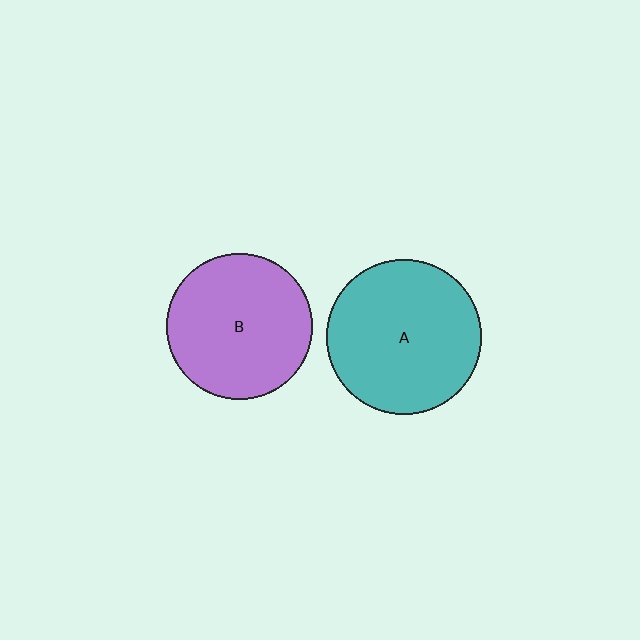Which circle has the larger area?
Circle A (teal).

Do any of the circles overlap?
No, none of the circles overlap.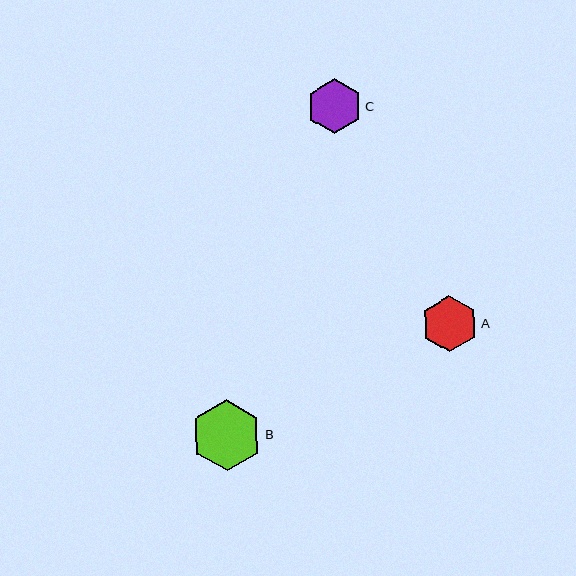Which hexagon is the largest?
Hexagon B is the largest with a size of approximately 71 pixels.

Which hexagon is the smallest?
Hexagon C is the smallest with a size of approximately 55 pixels.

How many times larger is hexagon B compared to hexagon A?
Hexagon B is approximately 1.3 times the size of hexagon A.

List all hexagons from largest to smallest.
From largest to smallest: B, A, C.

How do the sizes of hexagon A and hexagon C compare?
Hexagon A and hexagon C are approximately the same size.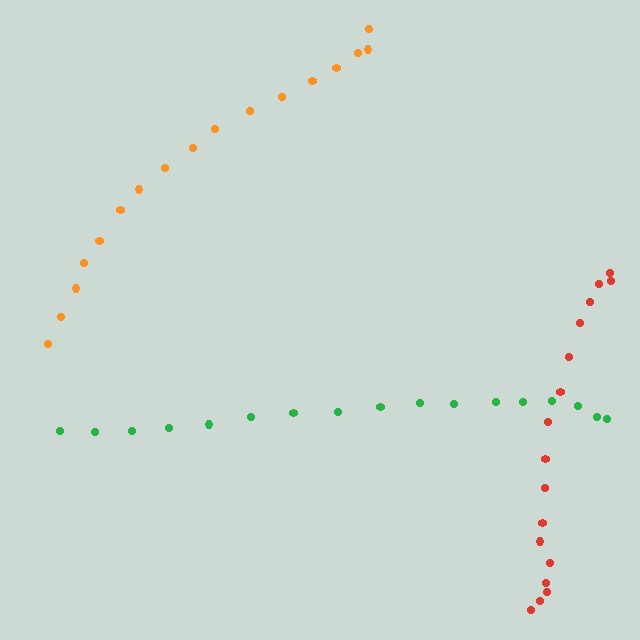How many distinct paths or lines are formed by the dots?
There are 3 distinct paths.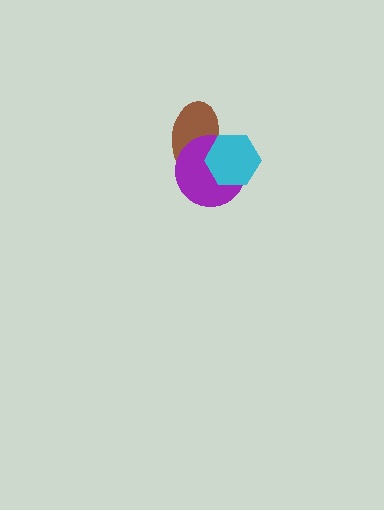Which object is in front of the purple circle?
The cyan hexagon is in front of the purple circle.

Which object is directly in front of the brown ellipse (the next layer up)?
The purple circle is directly in front of the brown ellipse.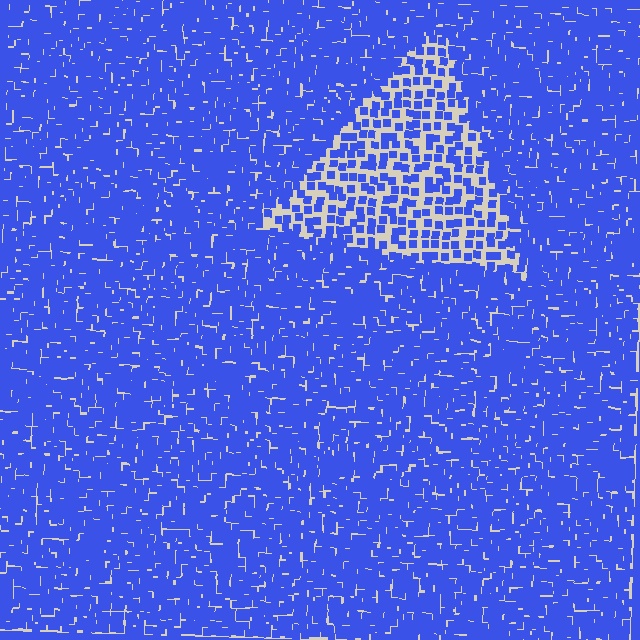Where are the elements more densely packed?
The elements are more densely packed outside the triangle boundary.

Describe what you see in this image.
The image contains small blue elements arranged at two different densities. A triangle-shaped region is visible where the elements are less densely packed than the surrounding area.